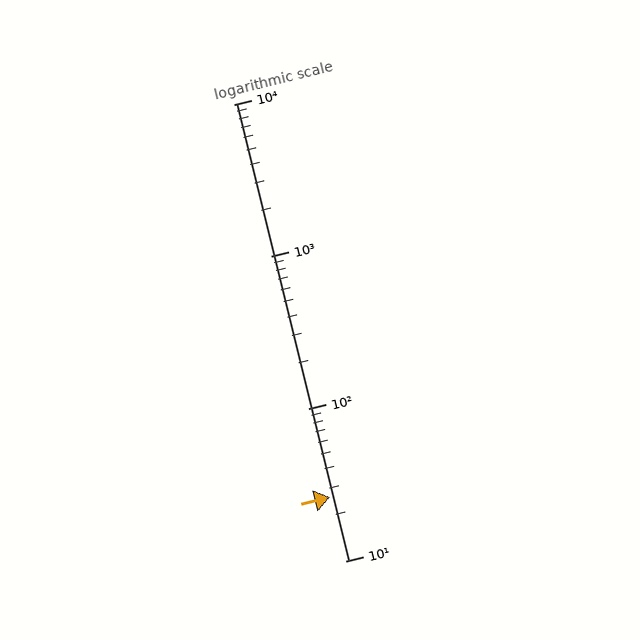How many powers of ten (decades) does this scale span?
The scale spans 3 decades, from 10 to 10000.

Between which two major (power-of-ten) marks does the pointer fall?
The pointer is between 10 and 100.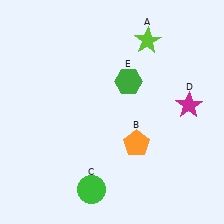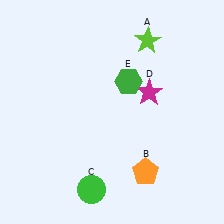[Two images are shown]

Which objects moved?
The objects that moved are: the orange pentagon (B), the magenta star (D).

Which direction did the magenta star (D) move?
The magenta star (D) moved left.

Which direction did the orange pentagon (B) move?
The orange pentagon (B) moved down.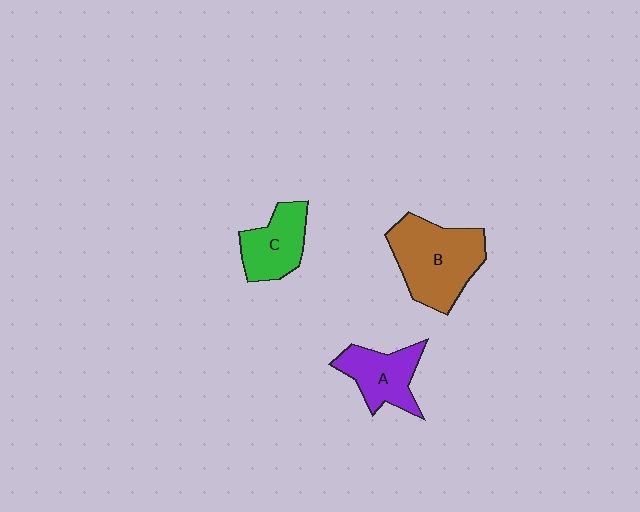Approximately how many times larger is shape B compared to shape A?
Approximately 1.6 times.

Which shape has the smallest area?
Shape C (green).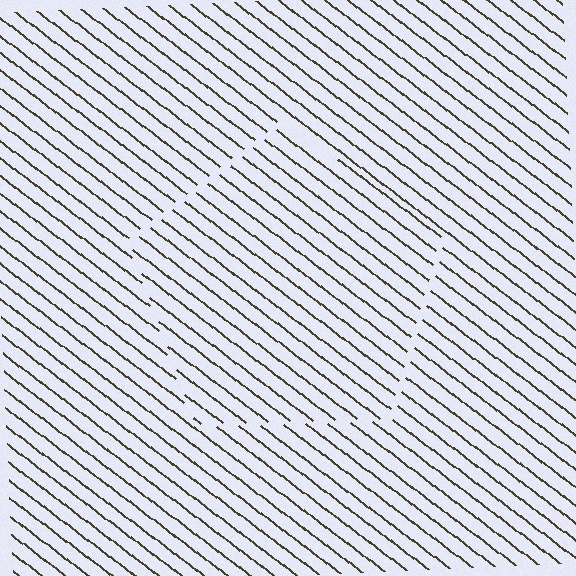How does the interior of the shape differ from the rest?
The interior of the shape contains the same grating, shifted by half a period — the contour is defined by the phase discontinuity where line-ends from the inner and outer gratings abut.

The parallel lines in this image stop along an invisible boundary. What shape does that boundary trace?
An illusory pentagon. The interior of the shape contains the same grating, shifted by half a period — the contour is defined by the phase discontinuity where line-ends from the inner and outer gratings abut.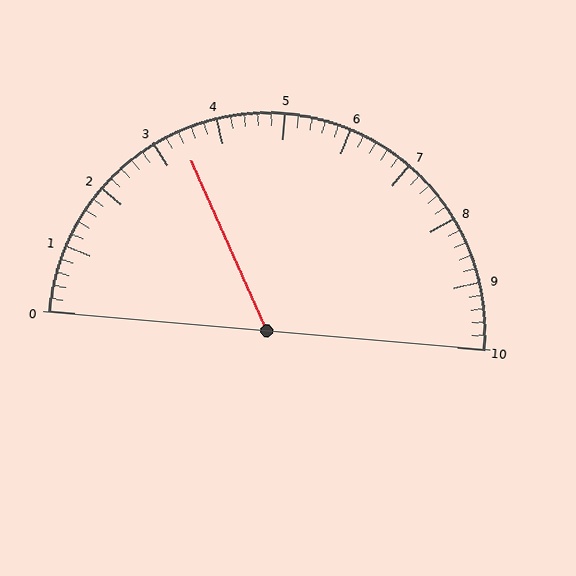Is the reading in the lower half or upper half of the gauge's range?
The reading is in the lower half of the range (0 to 10).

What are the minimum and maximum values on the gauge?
The gauge ranges from 0 to 10.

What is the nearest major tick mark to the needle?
The nearest major tick mark is 3.